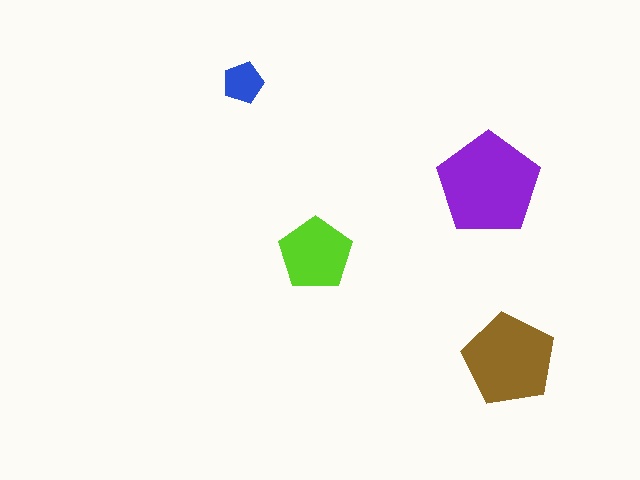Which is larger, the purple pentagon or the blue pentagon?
The purple one.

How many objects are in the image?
There are 4 objects in the image.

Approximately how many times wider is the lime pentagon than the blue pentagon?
About 2 times wider.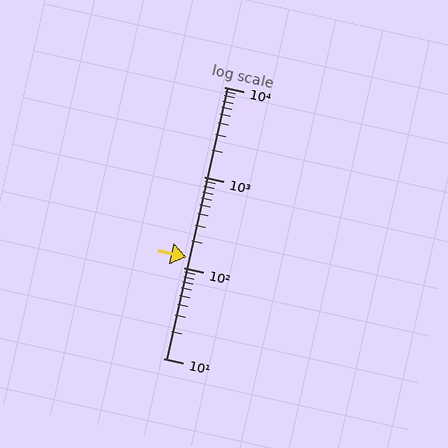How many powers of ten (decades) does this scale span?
The scale spans 3 decades, from 10 to 10000.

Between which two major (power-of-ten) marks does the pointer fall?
The pointer is between 100 and 1000.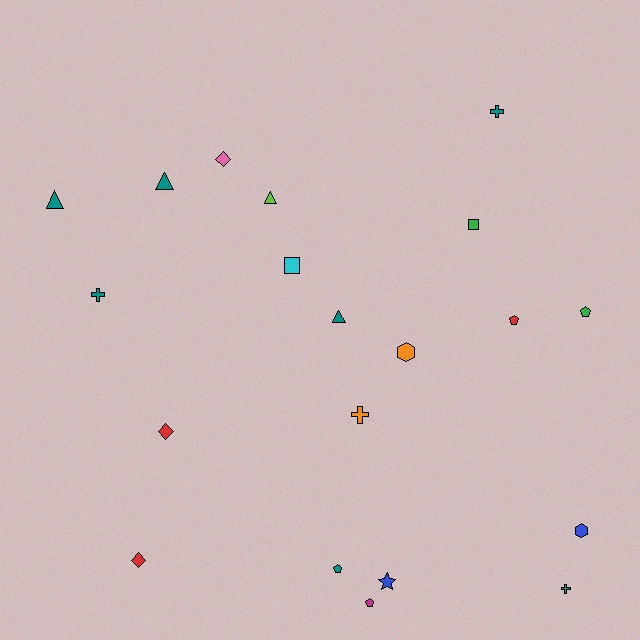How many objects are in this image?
There are 20 objects.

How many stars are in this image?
There is 1 star.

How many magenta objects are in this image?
There is 1 magenta object.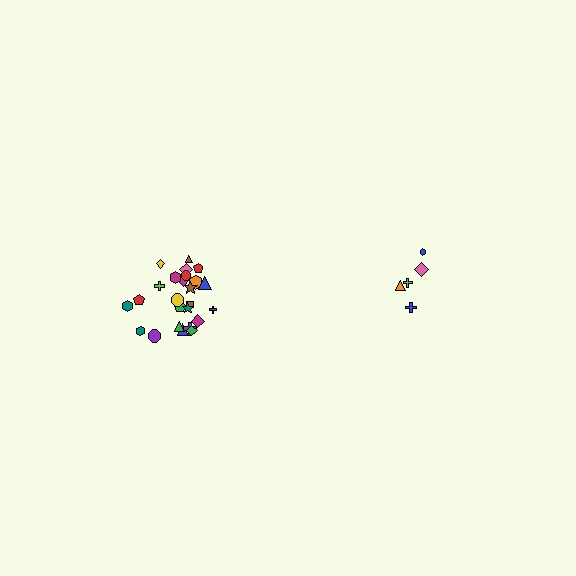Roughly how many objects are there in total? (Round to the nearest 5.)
Roughly 30 objects in total.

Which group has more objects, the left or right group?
The left group.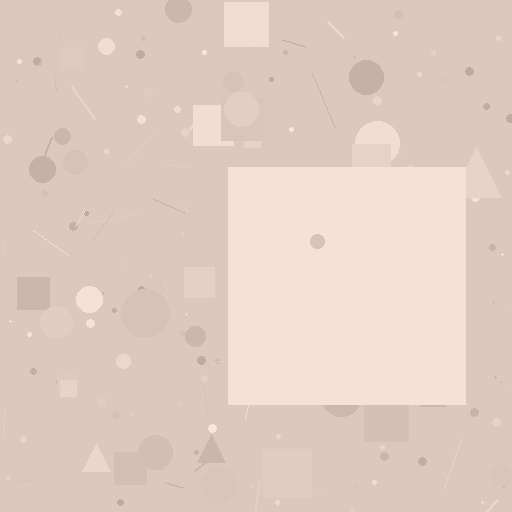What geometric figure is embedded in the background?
A square is embedded in the background.